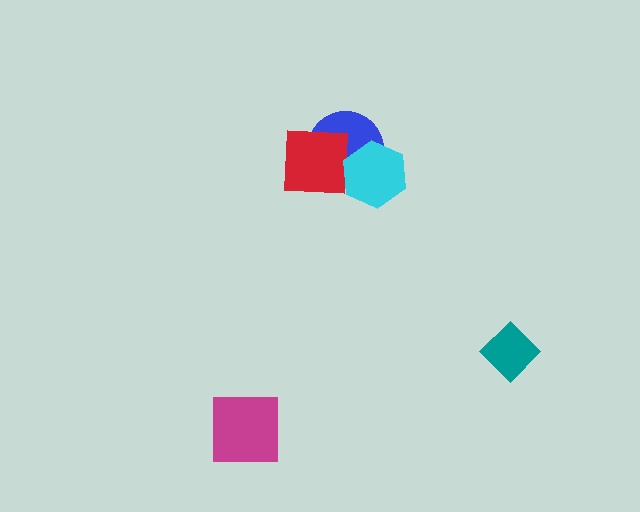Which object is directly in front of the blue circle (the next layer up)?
The red square is directly in front of the blue circle.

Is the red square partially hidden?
Yes, it is partially covered by another shape.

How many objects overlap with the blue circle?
2 objects overlap with the blue circle.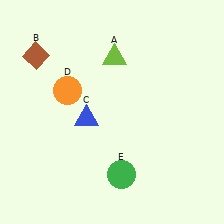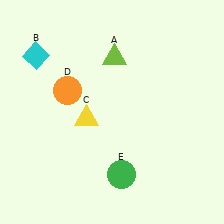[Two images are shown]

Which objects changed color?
B changed from brown to cyan. C changed from blue to yellow.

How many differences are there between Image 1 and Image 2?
There are 2 differences between the two images.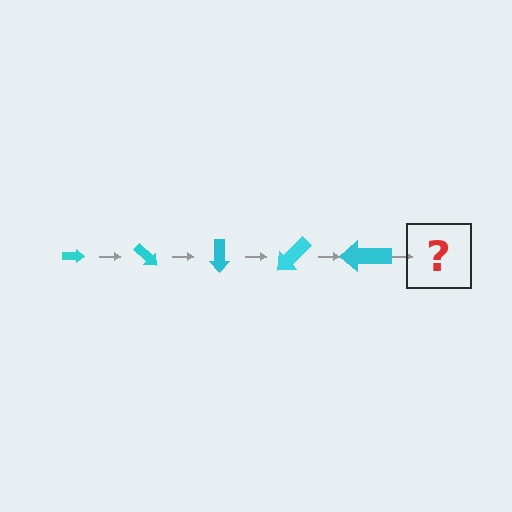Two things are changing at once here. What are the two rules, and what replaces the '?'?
The two rules are that the arrow grows larger each step and it rotates 45 degrees each step. The '?' should be an arrow, larger than the previous one and rotated 225 degrees from the start.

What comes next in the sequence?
The next element should be an arrow, larger than the previous one and rotated 225 degrees from the start.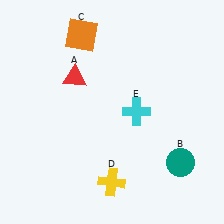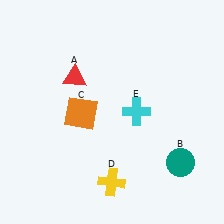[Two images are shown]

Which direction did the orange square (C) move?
The orange square (C) moved down.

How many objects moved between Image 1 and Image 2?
1 object moved between the two images.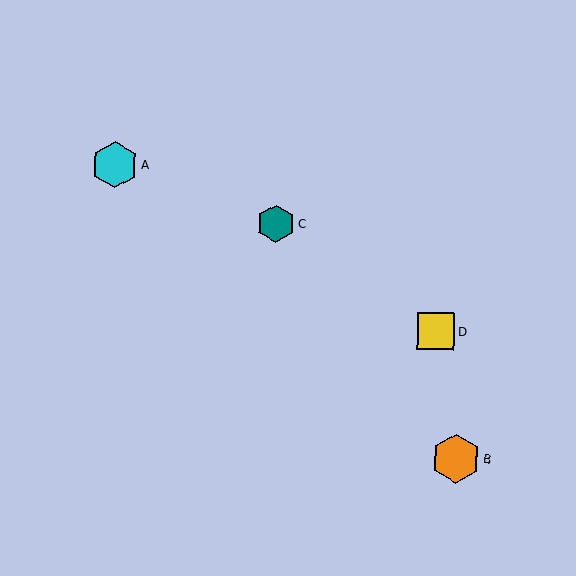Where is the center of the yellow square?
The center of the yellow square is at (436, 331).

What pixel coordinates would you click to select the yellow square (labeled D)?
Click at (436, 331) to select the yellow square D.